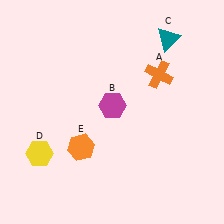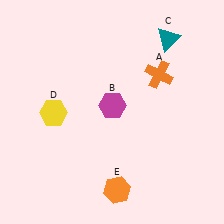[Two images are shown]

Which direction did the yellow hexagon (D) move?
The yellow hexagon (D) moved up.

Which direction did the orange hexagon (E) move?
The orange hexagon (E) moved down.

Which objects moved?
The objects that moved are: the yellow hexagon (D), the orange hexagon (E).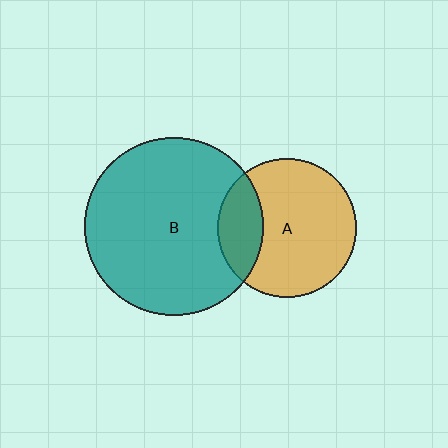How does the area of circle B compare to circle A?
Approximately 1.6 times.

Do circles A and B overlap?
Yes.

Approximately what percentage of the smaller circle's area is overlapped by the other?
Approximately 25%.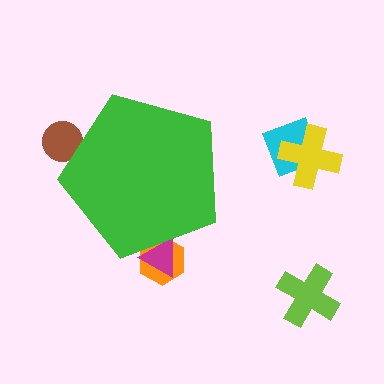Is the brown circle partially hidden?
Yes, the brown circle is partially hidden behind the green pentagon.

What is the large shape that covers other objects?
A green pentagon.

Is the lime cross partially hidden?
No, the lime cross is fully visible.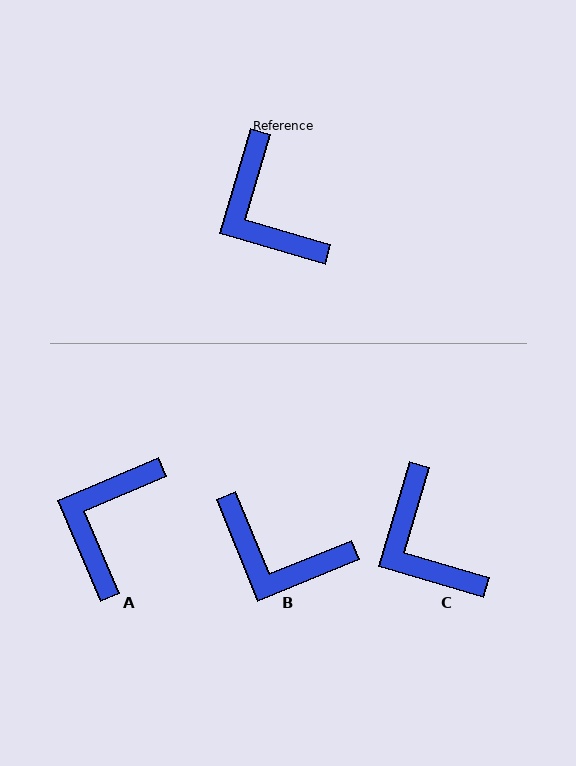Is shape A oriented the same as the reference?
No, it is off by about 50 degrees.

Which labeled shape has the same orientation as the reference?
C.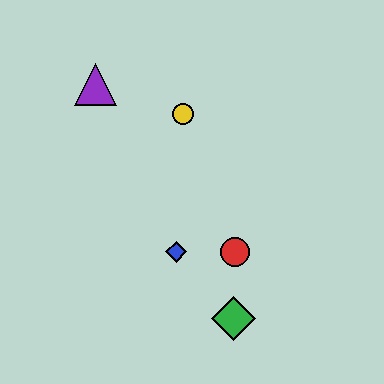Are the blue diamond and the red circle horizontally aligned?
Yes, both are at y≈252.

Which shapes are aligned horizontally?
The red circle, the blue diamond are aligned horizontally.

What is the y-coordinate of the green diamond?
The green diamond is at y≈318.